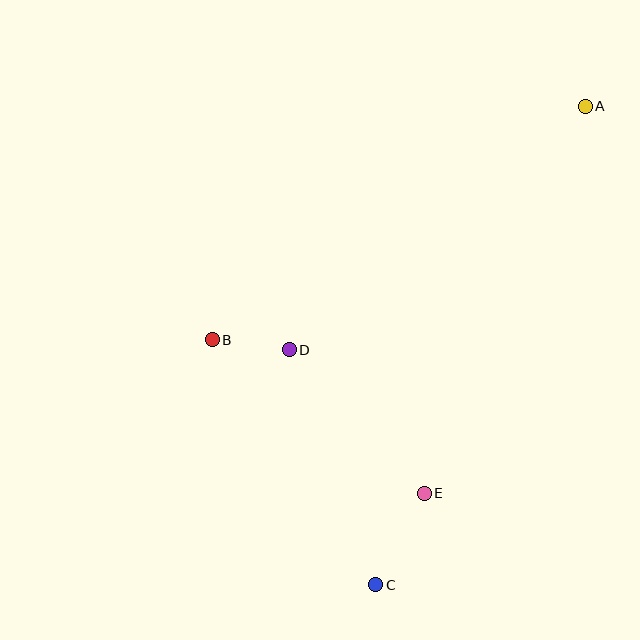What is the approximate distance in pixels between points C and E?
The distance between C and E is approximately 104 pixels.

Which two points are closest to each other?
Points B and D are closest to each other.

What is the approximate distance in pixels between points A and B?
The distance between A and B is approximately 440 pixels.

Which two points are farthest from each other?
Points A and C are farthest from each other.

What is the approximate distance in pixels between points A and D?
The distance between A and D is approximately 383 pixels.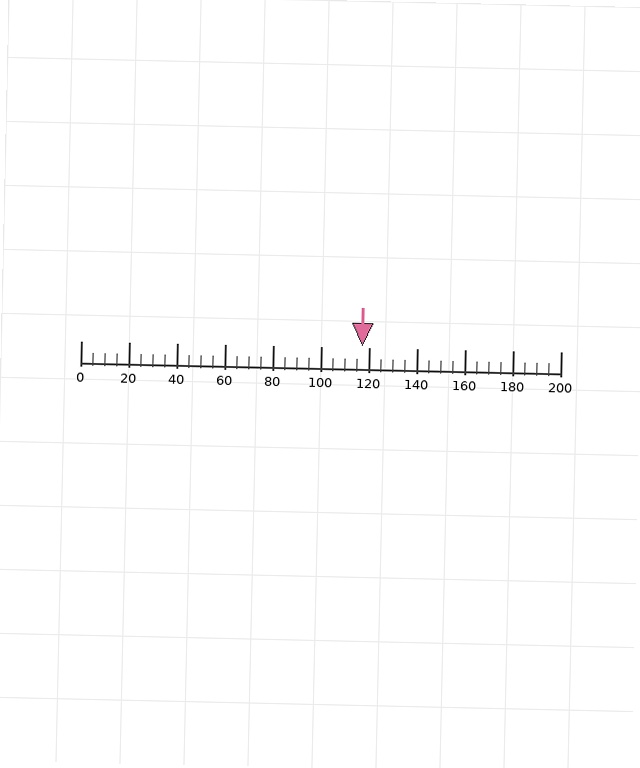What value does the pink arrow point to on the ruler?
The pink arrow points to approximately 117.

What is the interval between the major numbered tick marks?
The major tick marks are spaced 20 units apart.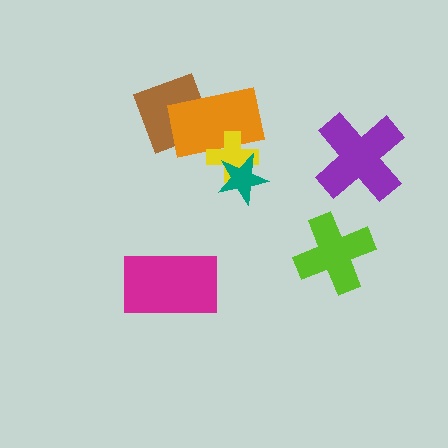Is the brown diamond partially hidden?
Yes, it is partially covered by another shape.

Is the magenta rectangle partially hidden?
No, no other shape covers it.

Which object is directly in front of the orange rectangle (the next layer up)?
The yellow cross is directly in front of the orange rectangle.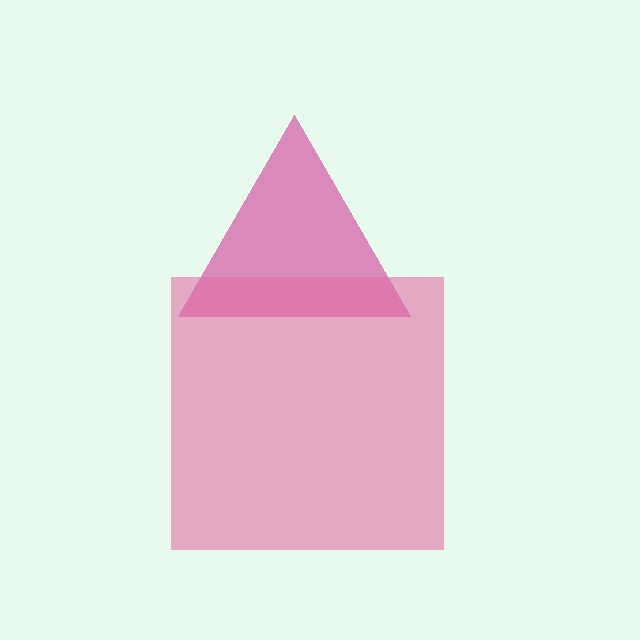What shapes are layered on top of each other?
The layered shapes are: a magenta triangle, a pink square.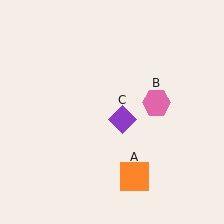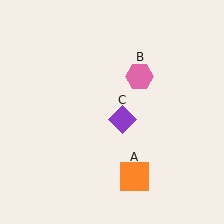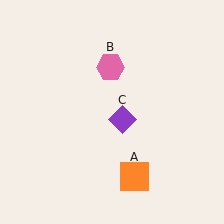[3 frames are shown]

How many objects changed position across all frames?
1 object changed position: pink hexagon (object B).